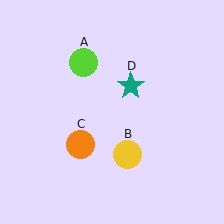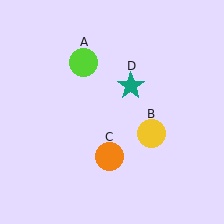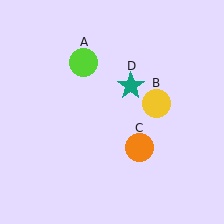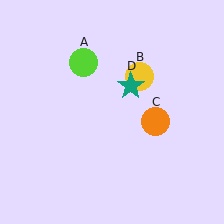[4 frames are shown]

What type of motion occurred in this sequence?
The yellow circle (object B), orange circle (object C) rotated counterclockwise around the center of the scene.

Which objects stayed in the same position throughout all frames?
Lime circle (object A) and teal star (object D) remained stationary.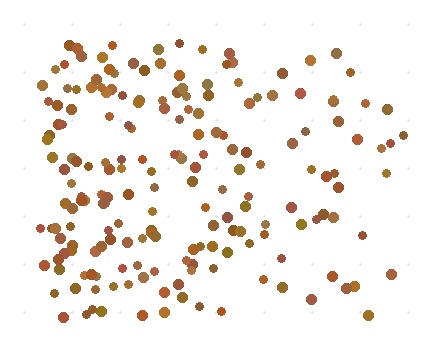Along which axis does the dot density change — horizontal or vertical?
Horizontal.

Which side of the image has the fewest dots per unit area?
The right.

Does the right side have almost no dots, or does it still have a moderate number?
Still a moderate number, just noticeably fewer than the left.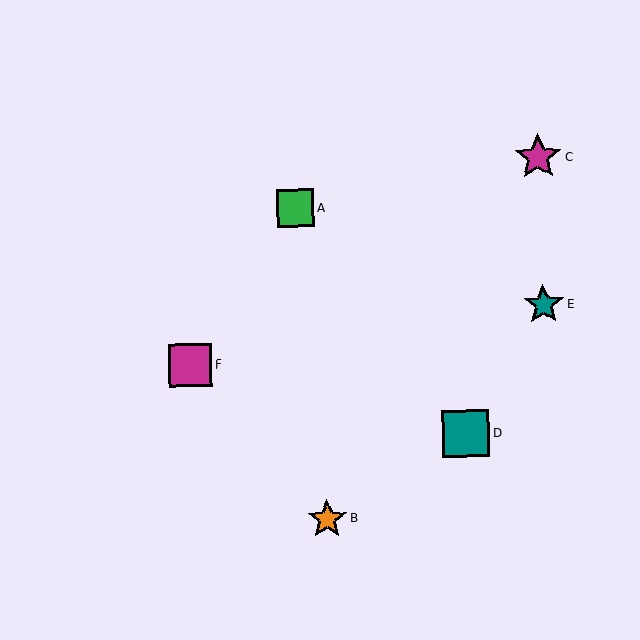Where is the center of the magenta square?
The center of the magenta square is at (190, 365).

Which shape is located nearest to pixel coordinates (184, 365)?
The magenta square (labeled F) at (190, 365) is nearest to that location.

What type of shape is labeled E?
Shape E is a teal star.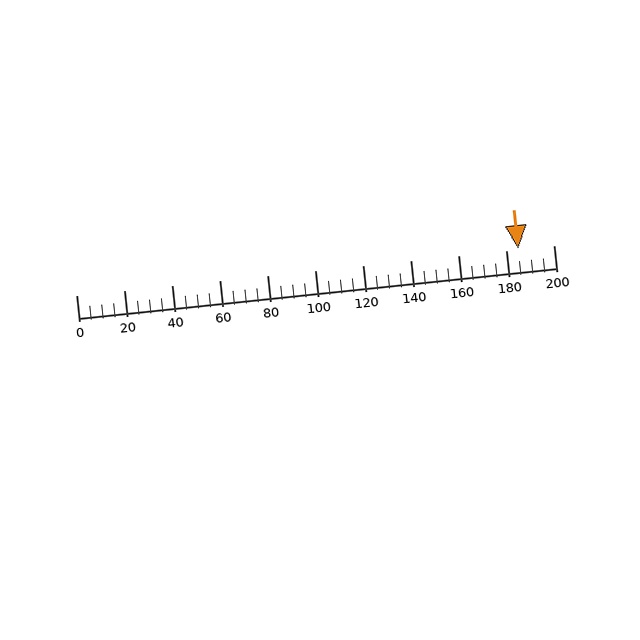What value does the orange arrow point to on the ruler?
The orange arrow points to approximately 185.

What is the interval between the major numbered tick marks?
The major tick marks are spaced 20 units apart.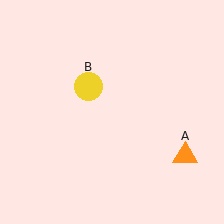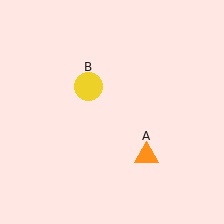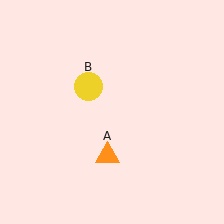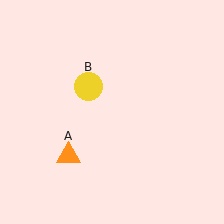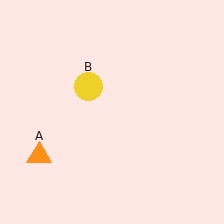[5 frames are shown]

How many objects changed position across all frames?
1 object changed position: orange triangle (object A).